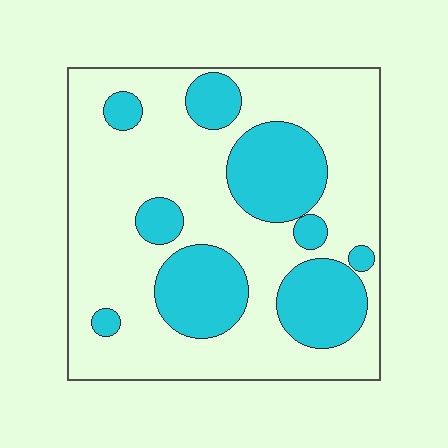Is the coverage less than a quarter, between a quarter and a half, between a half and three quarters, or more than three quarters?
Between a quarter and a half.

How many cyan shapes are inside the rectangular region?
9.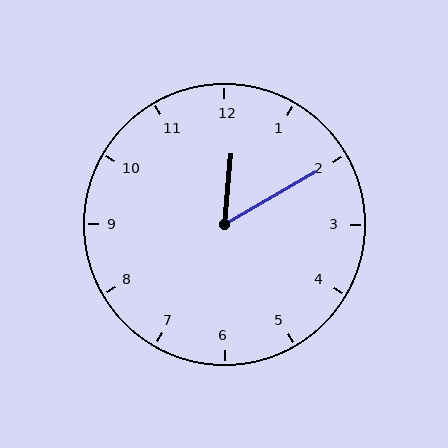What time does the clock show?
12:10.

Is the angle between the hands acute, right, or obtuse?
It is acute.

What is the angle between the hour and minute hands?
Approximately 55 degrees.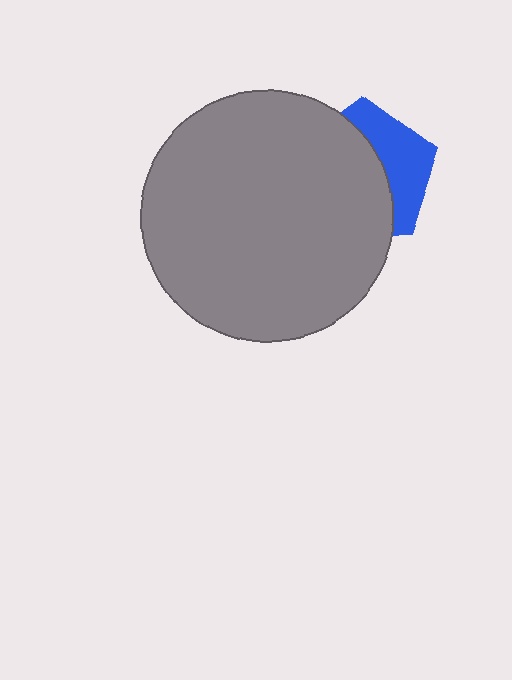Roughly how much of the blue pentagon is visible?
A small part of it is visible (roughly 38%).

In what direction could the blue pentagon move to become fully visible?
The blue pentagon could move right. That would shift it out from behind the gray circle entirely.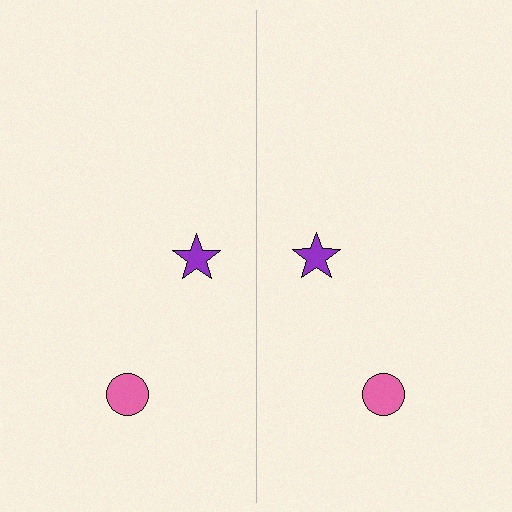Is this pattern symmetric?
Yes, this pattern has bilateral (reflection) symmetry.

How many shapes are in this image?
There are 4 shapes in this image.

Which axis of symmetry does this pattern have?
The pattern has a vertical axis of symmetry running through the center of the image.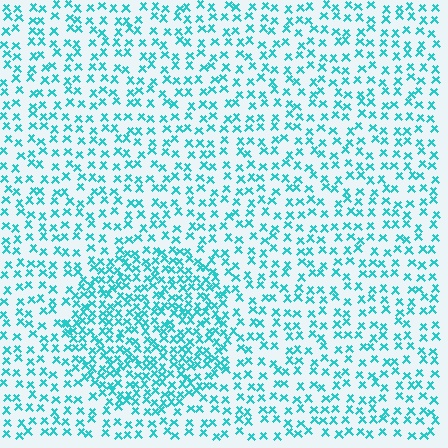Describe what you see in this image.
The image contains small cyan elements arranged at two different densities. A circle-shaped region is visible where the elements are more densely packed than the surrounding area.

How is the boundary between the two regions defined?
The boundary is defined by a change in element density (approximately 1.9x ratio). All elements are the same color, size, and shape.